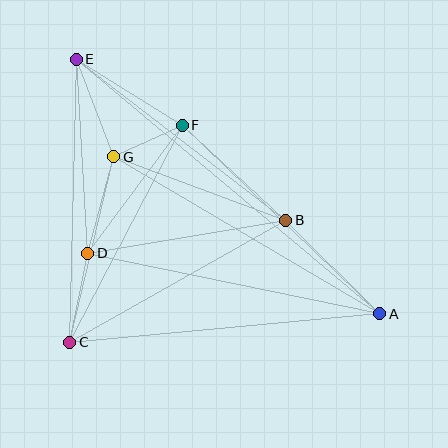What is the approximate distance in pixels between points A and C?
The distance between A and C is approximately 311 pixels.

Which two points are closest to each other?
Points F and G are closest to each other.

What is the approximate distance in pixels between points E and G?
The distance between E and G is approximately 105 pixels.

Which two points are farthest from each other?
Points A and E are farthest from each other.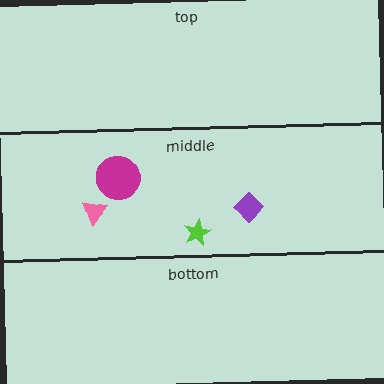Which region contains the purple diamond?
The middle region.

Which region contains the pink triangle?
The middle region.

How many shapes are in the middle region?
4.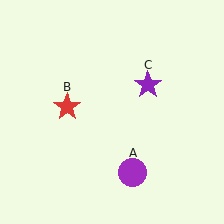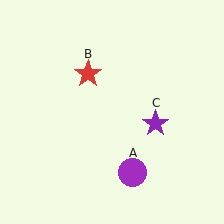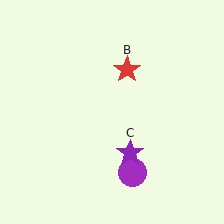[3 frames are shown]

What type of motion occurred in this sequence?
The red star (object B), purple star (object C) rotated clockwise around the center of the scene.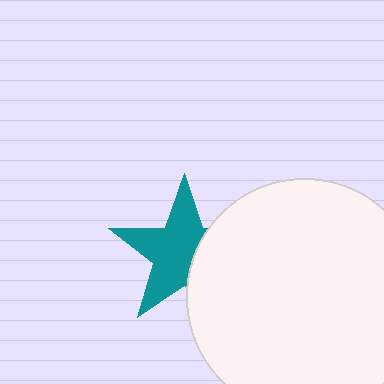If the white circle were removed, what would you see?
You would see the complete teal star.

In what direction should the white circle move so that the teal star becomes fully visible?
The white circle should move right. That is the shortest direction to clear the overlap and leave the teal star fully visible.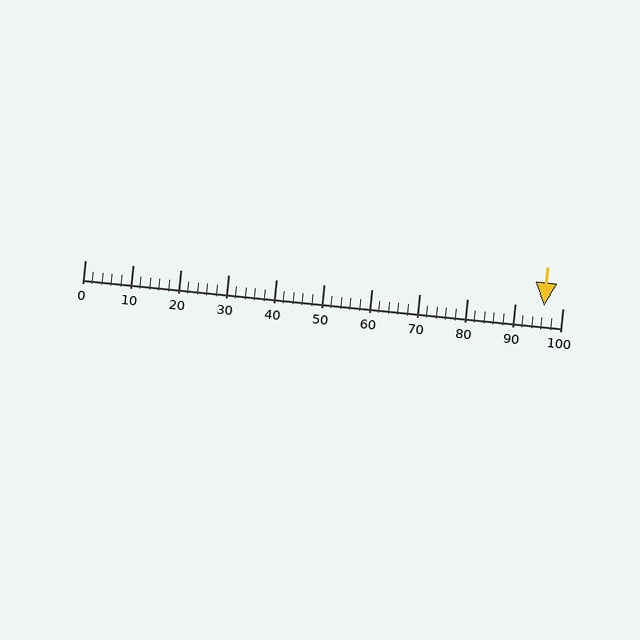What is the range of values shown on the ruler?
The ruler shows values from 0 to 100.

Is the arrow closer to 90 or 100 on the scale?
The arrow is closer to 100.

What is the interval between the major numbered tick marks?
The major tick marks are spaced 10 units apart.